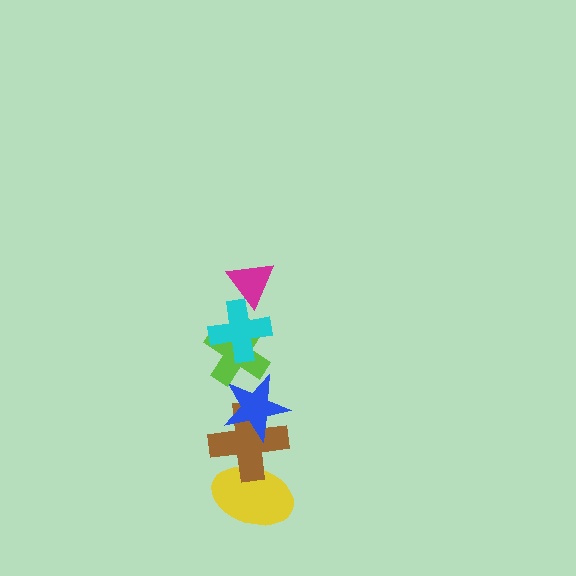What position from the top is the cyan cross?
The cyan cross is 2nd from the top.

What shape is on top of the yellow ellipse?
The brown cross is on top of the yellow ellipse.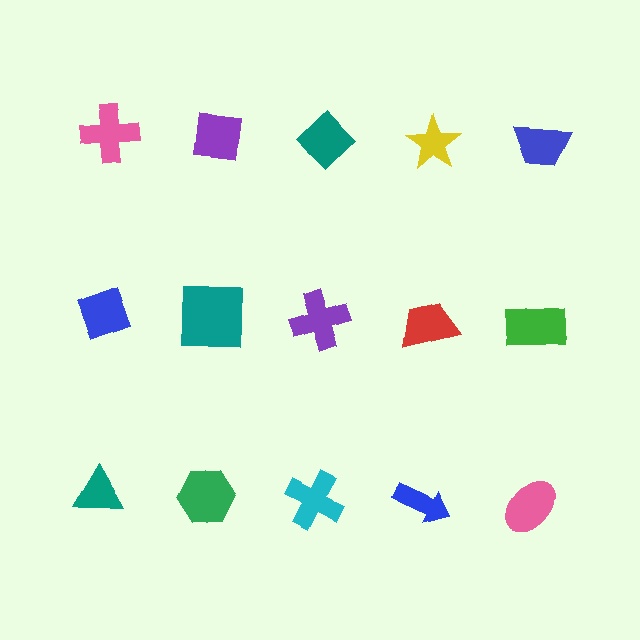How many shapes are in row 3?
5 shapes.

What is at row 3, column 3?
A cyan cross.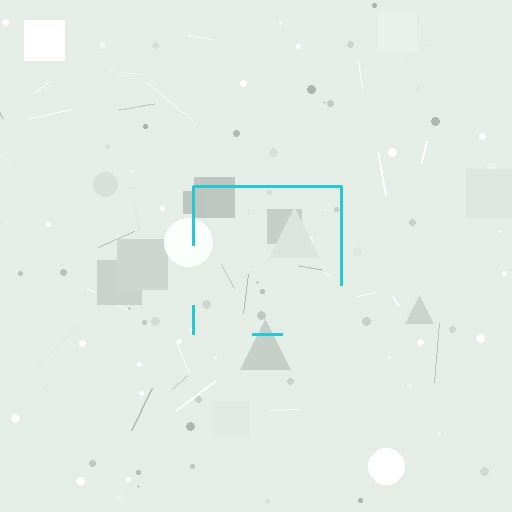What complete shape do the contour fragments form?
The contour fragments form a square.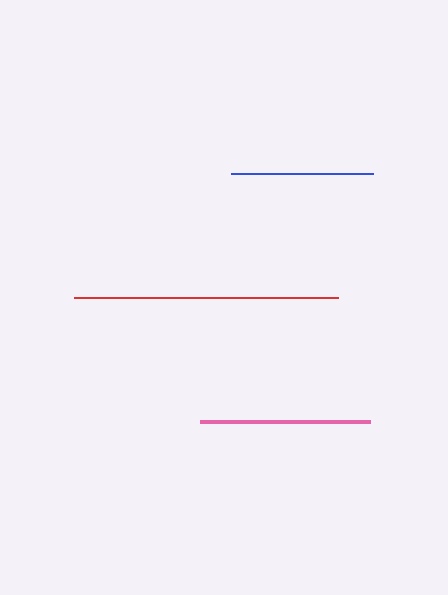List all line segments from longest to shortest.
From longest to shortest: red, pink, blue.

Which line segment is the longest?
The red line is the longest at approximately 264 pixels.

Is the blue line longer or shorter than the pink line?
The pink line is longer than the blue line.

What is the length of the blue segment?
The blue segment is approximately 142 pixels long.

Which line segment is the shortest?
The blue line is the shortest at approximately 142 pixels.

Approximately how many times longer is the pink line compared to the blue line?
The pink line is approximately 1.2 times the length of the blue line.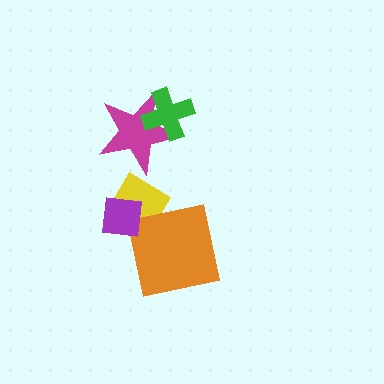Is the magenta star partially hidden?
Yes, it is partially covered by another shape.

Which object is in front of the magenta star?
The green cross is in front of the magenta star.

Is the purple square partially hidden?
No, no other shape covers it.